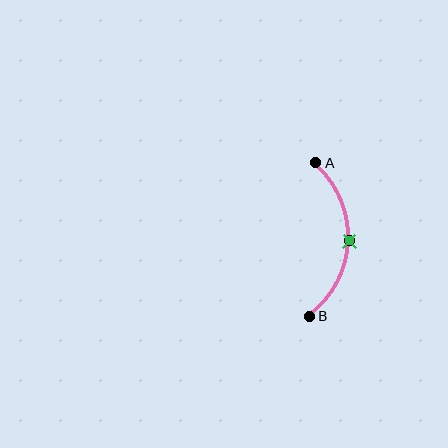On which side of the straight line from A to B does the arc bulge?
The arc bulges to the right of the straight line connecting A and B.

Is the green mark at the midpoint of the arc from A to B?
Yes. The green mark lies on the arc at equal arc-length from both A and B — it is the arc midpoint.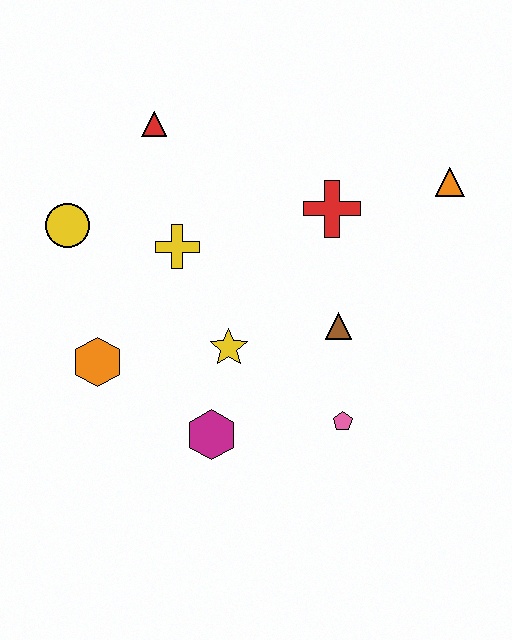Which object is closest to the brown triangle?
The pink pentagon is closest to the brown triangle.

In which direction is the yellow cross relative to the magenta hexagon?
The yellow cross is above the magenta hexagon.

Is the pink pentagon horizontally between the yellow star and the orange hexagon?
No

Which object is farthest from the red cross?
The orange hexagon is farthest from the red cross.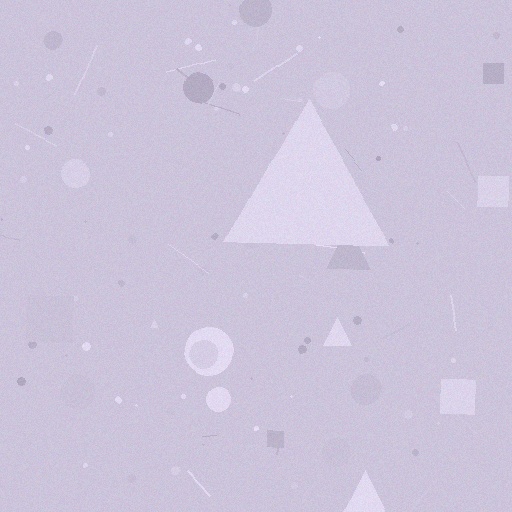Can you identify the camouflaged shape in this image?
The camouflaged shape is a triangle.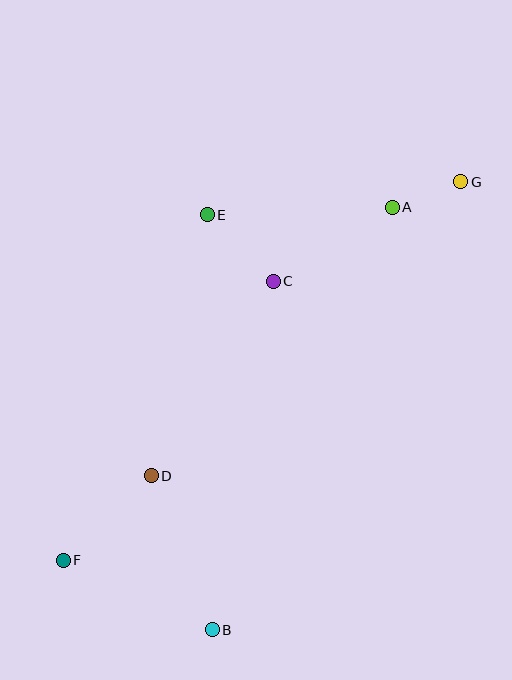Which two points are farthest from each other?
Points F and G are farthest from each other.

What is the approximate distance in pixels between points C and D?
The distance between C and D is approximately 230 pixels.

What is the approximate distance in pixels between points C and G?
The distance between C and G is approximately 212 pixels.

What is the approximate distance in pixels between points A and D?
The distance between A and D is approximately 361 pixels.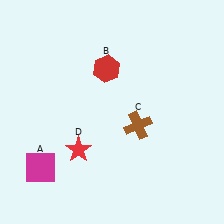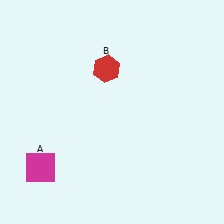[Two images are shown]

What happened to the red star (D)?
The red star (D) was removed in Image 2. It was in the bottom-left area of Image 1.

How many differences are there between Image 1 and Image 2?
There are 2 differences between the two images.